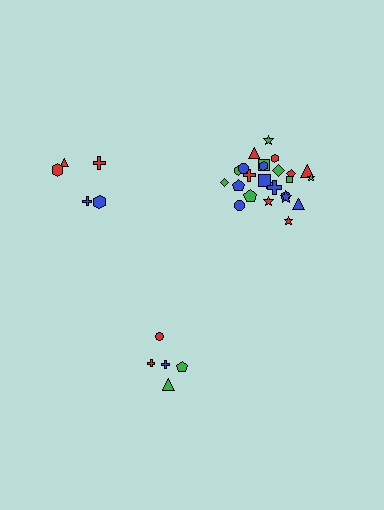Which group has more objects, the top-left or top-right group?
The top-right group.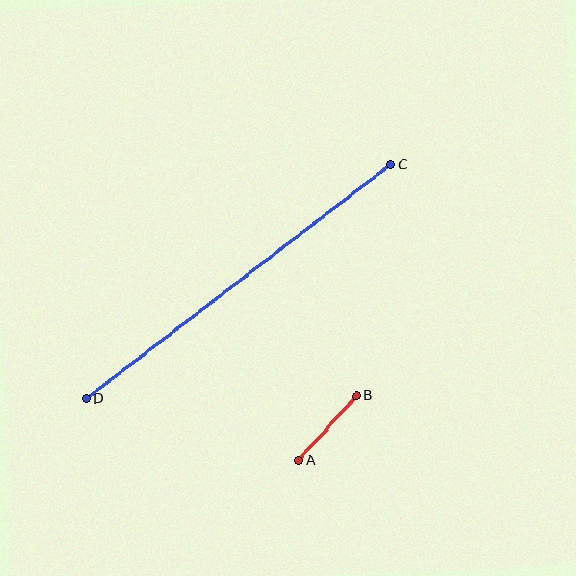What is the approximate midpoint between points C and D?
The midpoint is at approximately (239, 282) pixels.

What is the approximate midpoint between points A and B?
The midpoint is at approximately (327, 428) pixels.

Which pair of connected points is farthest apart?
Points C and D are farthest apart.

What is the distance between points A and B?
The distance is approximately 87 pixels.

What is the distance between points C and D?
The distance is approximately 384 pixels.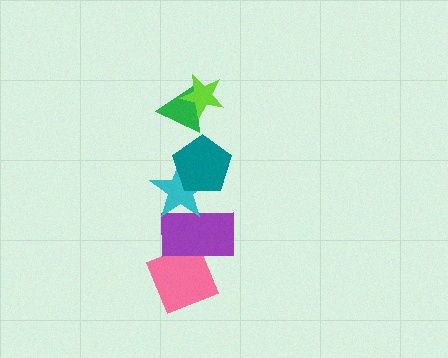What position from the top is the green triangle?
The green triangle is 2nd from the top.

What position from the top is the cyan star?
The cyan star is 4th from the top.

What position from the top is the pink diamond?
The pink diamond is 6th from the top.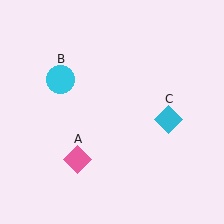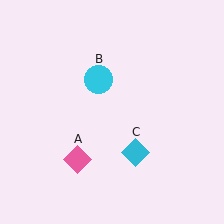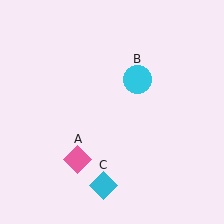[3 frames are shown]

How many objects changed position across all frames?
2 objects changed position: cyan circle (object B), cyan diamond (object C).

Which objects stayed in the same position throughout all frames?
Pink diamond (object A) remained stationary.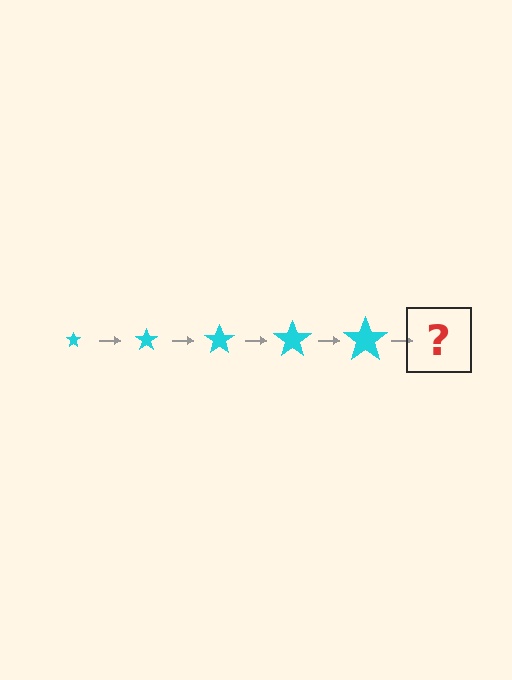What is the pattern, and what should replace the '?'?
The pattern is that the star gets progressively larger each step. The '?' should be a cyan star, larger than the previous one.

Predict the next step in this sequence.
The next step is a cyan star, larger than the previous one.